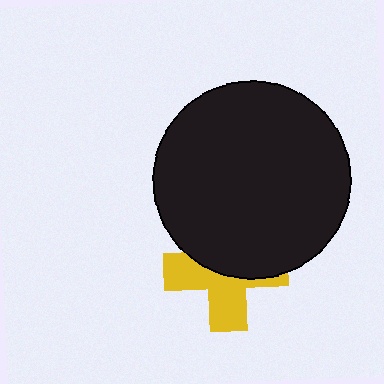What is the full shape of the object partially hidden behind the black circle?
The partially hidden object is a yellow cross.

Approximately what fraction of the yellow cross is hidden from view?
Roughly 51% of the yellow cross is hidden behind the black circle.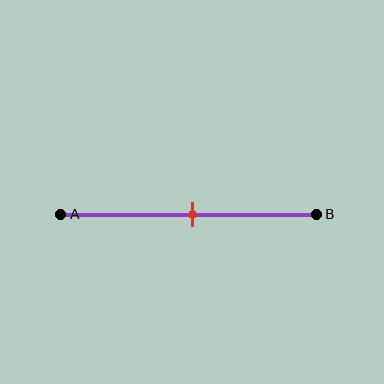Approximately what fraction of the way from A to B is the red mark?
The red mark is approximately 50% of the way from A to B.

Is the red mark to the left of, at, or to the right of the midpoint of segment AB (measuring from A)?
The red mark is approximately at the midpoint of segment AB.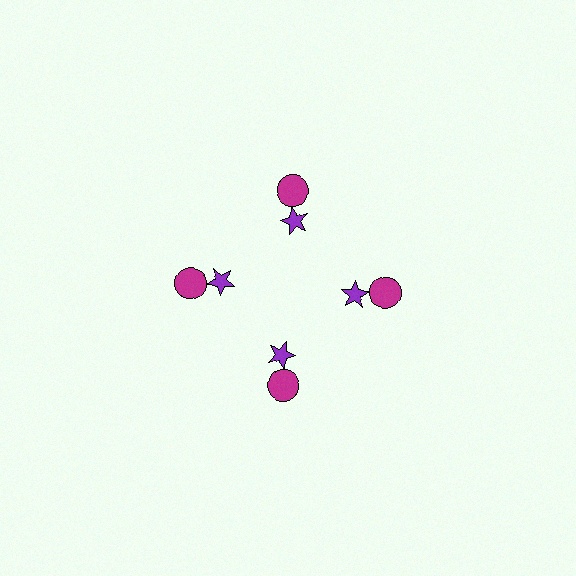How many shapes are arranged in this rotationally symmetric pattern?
There are 8 shapes, arranged in 4 groups of 2.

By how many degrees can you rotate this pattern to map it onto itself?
The pattern maps onto itself every 90 degrees of rotation.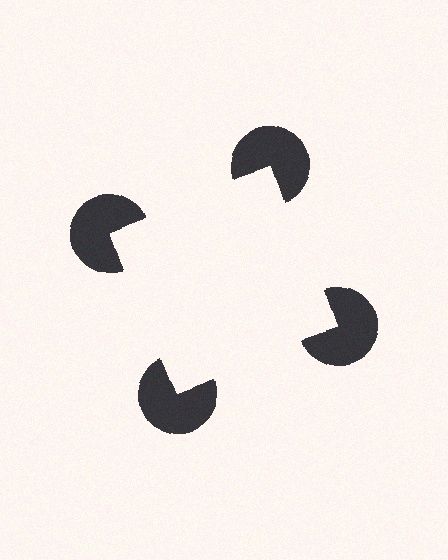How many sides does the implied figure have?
4 sides.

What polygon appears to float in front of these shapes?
An illusory square — its edges are inferred from the aligned wedge cuts in the pac-man discs, not physically drawn.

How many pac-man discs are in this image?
There are 4 — one at each vertex of the illusory square.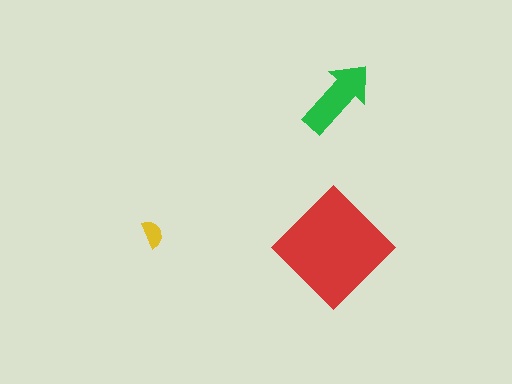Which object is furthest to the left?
The yellow semicircle is leftmost.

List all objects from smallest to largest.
The yellow semicircle, the green arrow, the red diamond.